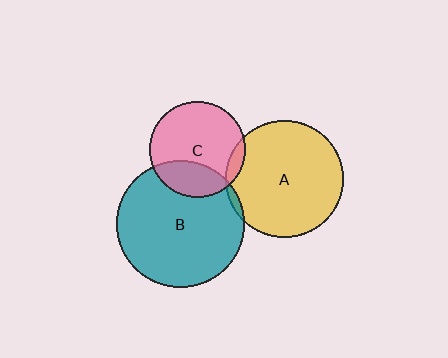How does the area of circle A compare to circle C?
Approximately 1.5 times.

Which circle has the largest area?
Circle B (teal).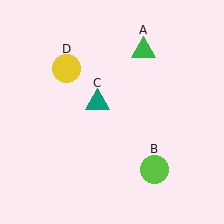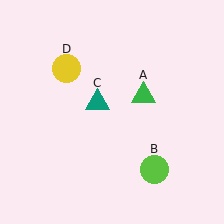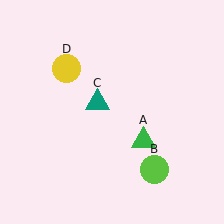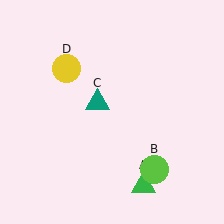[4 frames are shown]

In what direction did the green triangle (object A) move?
The green triangle (object A) moved down.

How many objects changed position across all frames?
1 object changed position: green triangle (object A).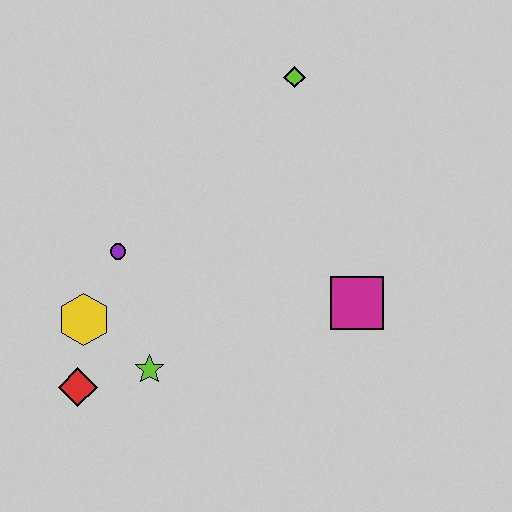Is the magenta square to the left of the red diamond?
No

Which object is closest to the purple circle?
The yellow hexagon is closest to the purple circle.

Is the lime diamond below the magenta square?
No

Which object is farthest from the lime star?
The lime diamond is farthest from the lime star.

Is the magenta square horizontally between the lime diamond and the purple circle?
No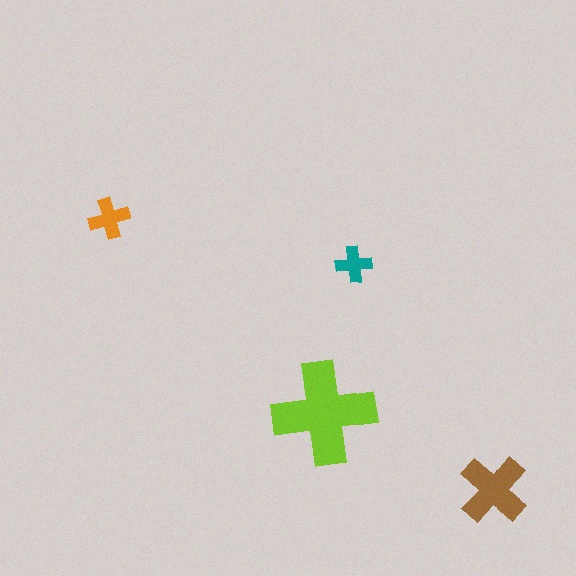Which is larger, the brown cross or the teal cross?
The brown one.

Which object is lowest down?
The brown cross is bottommost.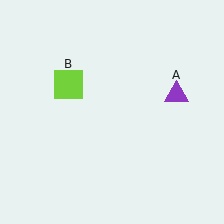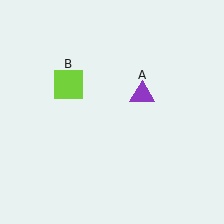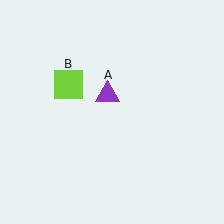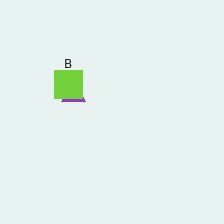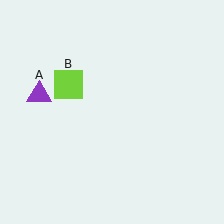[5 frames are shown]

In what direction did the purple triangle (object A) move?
The purple triangle (object A) moved left.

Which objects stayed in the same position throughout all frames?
Lime square (object B) remained stationary.